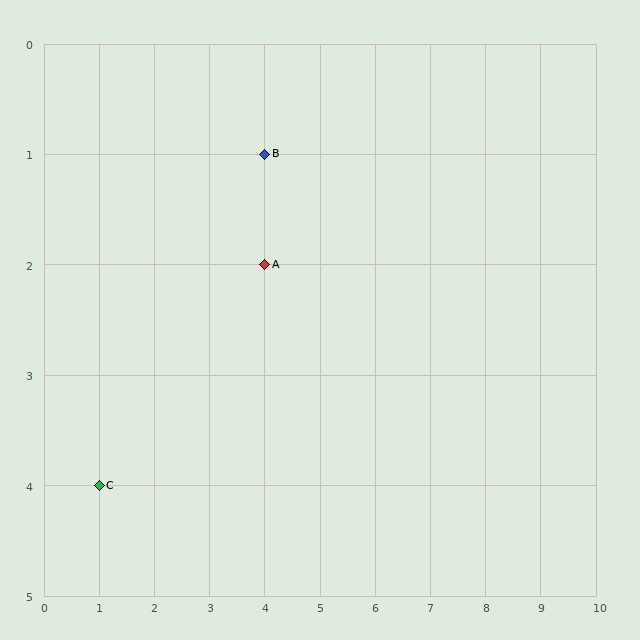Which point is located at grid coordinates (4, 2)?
Point A is at (4, 2).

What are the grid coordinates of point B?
Point B is at grid coordinates (4, 1).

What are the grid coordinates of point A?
Point A is at grid coordinates (4, 2).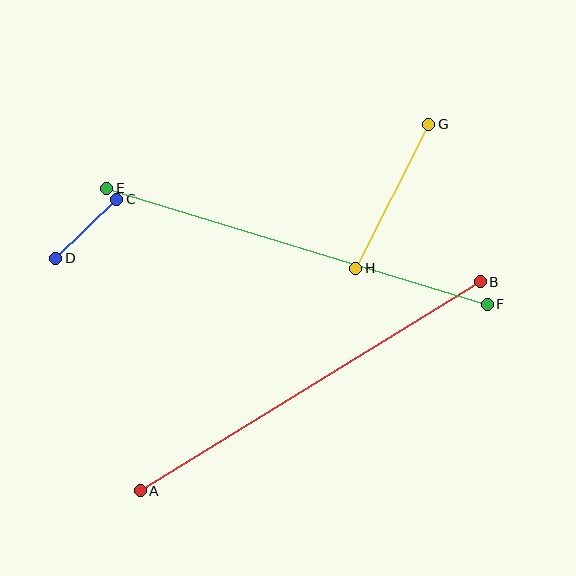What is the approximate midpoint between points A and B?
The midpoint is at approximately (310, 386) pixels.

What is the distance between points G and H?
The distance is approximately 162 pixels.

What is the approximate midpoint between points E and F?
The midpoint is at approximately (297, 246) pixels.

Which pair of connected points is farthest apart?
Points A and B are farthest apart.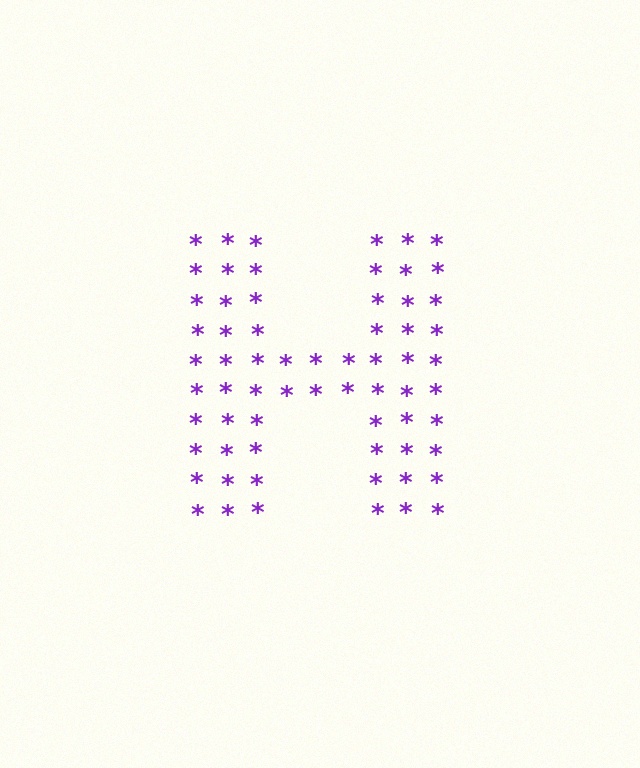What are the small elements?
The small elements are asterisks.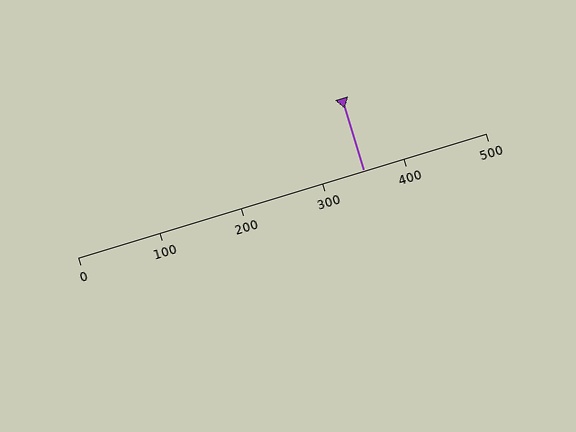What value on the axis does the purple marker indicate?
The marker indicates approximately 350.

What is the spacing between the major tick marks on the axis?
The major ticks are spaced 100 apart.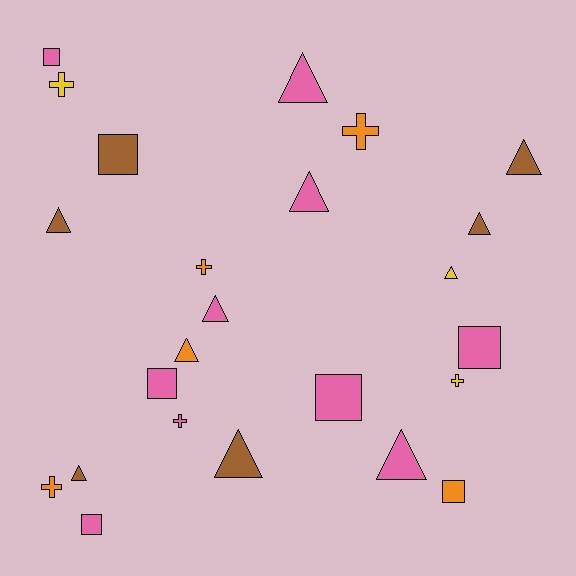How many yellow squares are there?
There are no yellow squares.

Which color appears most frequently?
Pink, with 10 objects.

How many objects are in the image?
There are 24 objects.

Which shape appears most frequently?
Triangle, with 11 objects.